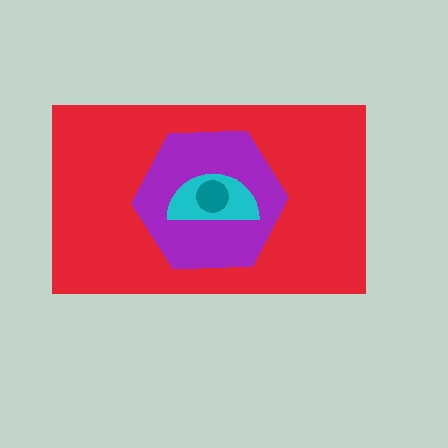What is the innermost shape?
The teal circle.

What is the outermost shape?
The red rectangle.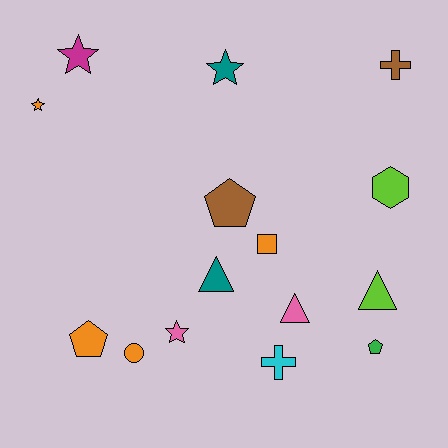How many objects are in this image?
There are 15 objects.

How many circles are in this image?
There is 1 circle.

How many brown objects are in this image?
There are 2 brown objects.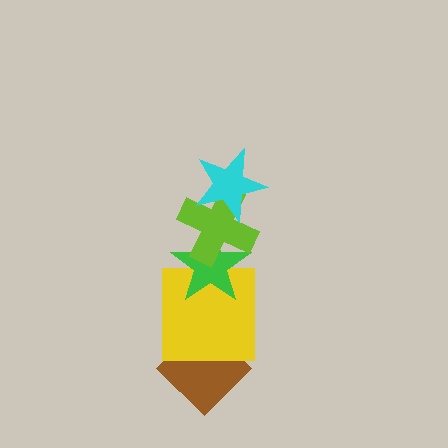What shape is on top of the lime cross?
The cyan star is on top of the lime cross.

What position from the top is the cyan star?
The cyan star is 1st from the top.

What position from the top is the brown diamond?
The brown diamond is 5th from the top.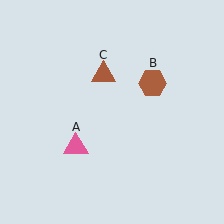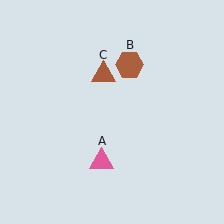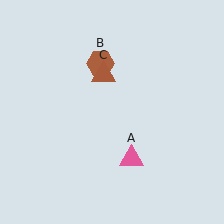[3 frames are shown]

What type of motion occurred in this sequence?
The pink triangle (object A), brown hexagon (object B) rotated counterclockwise around the center of the scene.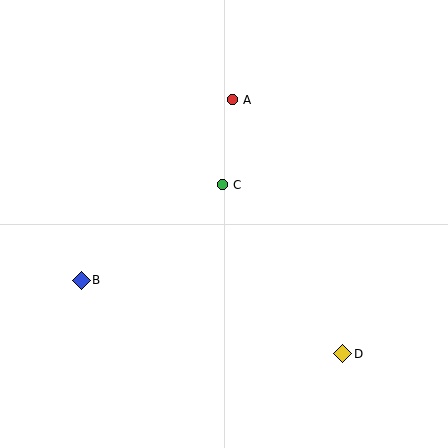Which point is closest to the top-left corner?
Point A is closest to the top-left corner.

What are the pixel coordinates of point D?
Point D is at (343, 354).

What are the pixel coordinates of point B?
Point B is at (81, 280).